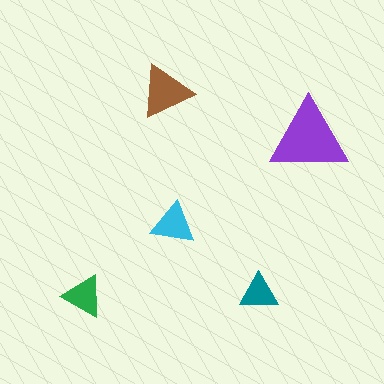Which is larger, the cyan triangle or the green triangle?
The cyan one.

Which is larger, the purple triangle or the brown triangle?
The purple one.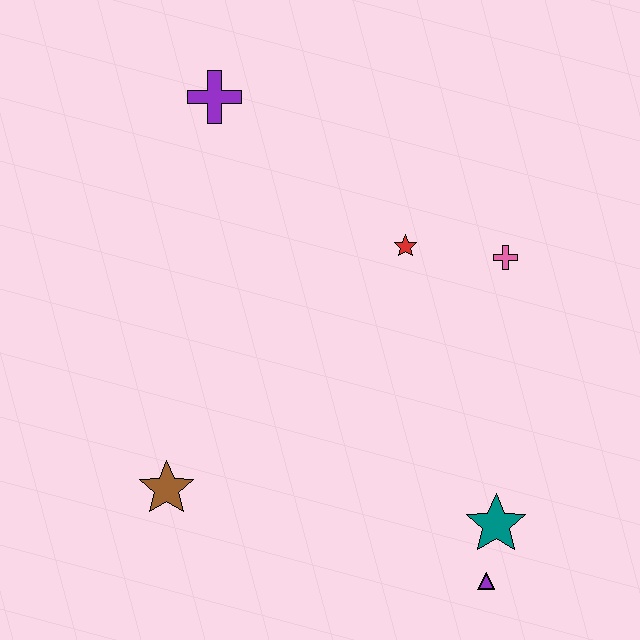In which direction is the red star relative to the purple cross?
The red star is to the right of the purple cross.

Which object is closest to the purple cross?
The red star is closest to the purple cross.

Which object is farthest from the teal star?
The purple cross is farthest from the teal star.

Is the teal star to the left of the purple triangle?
No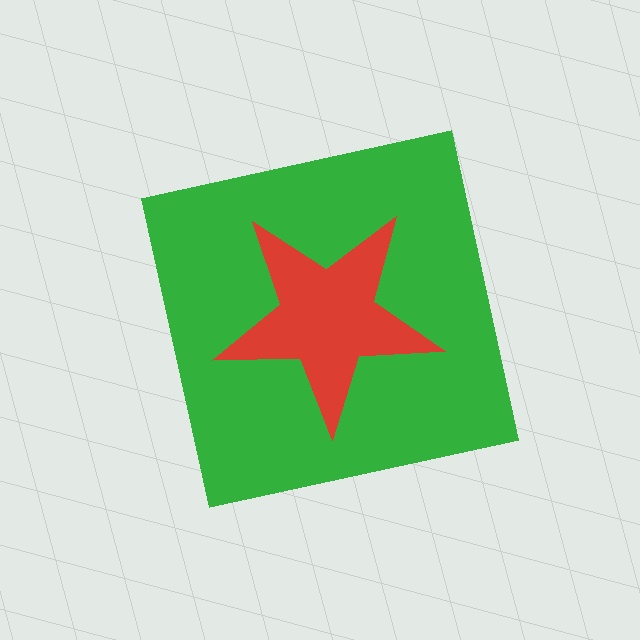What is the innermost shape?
The red star.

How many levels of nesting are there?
2.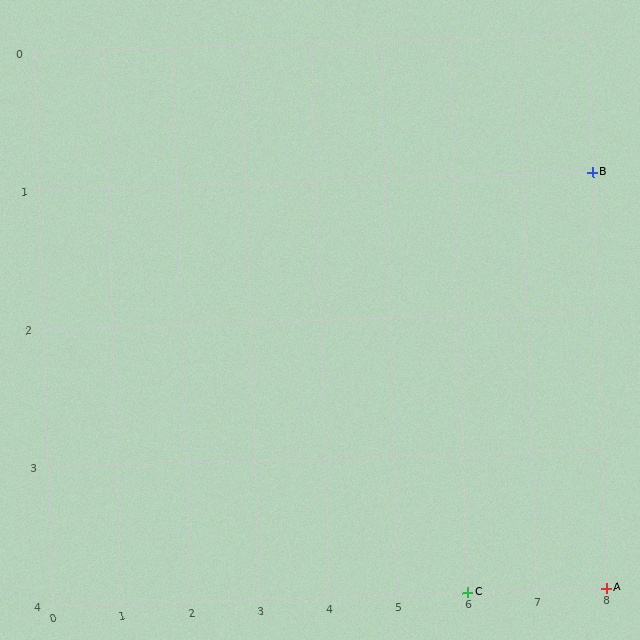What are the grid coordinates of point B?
Point B is at grid coordinates (8, 1).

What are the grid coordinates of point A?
Point A is at grid coordinates (8, 4).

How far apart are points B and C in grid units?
Points B and C are 2 columns and 3 rows apart (about 3.6 grid units diagonally).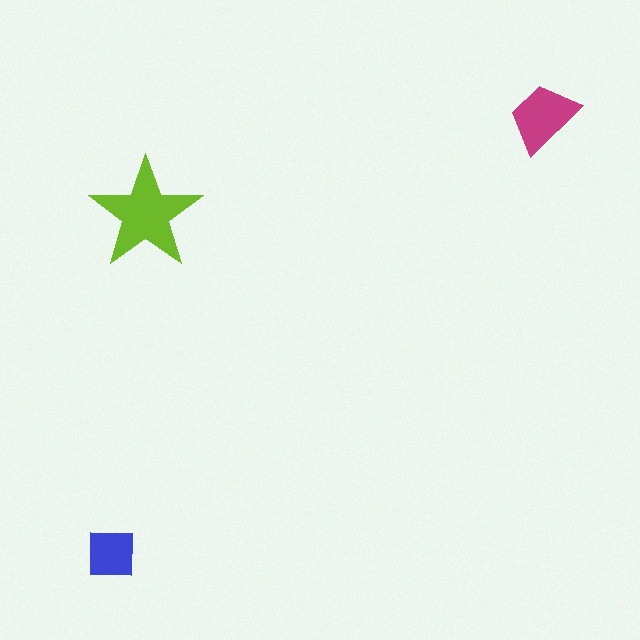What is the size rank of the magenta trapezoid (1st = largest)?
2nd.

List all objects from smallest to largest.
The blue square, the magenta trapezoid, the lime star.